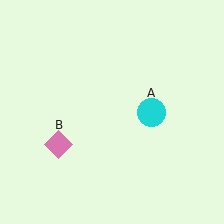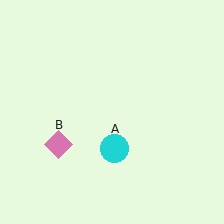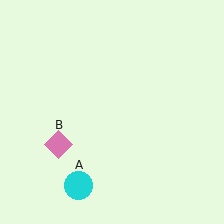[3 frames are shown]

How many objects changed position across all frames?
1 object changed position: cyan circle (object A).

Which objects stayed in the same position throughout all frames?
Pink diamond (object B) remained stationary.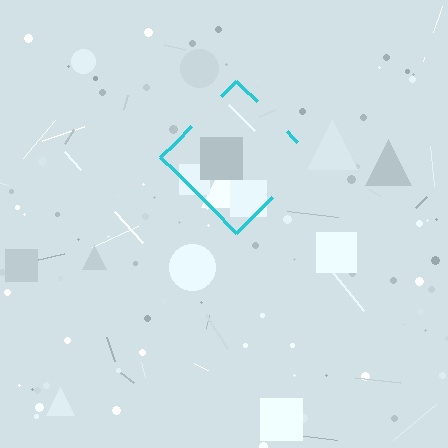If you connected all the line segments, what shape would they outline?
They would outline a diamond.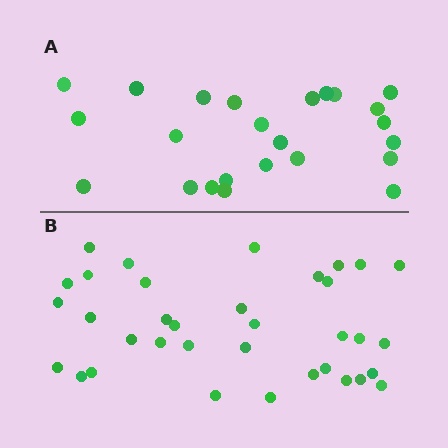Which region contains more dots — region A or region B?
Region B (the bottom region) has more dots.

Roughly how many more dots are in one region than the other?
Region B has roughly 12 or so more dots than region A.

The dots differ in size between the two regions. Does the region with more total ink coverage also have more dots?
No. Region A has more total ink coverage because its dots are larger, but region B actually contains more individual dots. Total area can be misleading — the number of items is what matters here.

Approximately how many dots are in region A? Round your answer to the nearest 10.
About 20 dots. (The exact count is 24, which rounds to 20.)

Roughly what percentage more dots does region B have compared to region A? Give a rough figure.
About 45% more.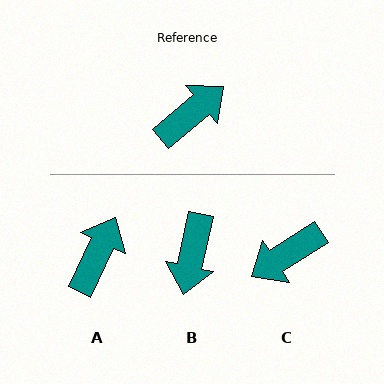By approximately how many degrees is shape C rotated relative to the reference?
Approximately 173 degrees counter-clockwise.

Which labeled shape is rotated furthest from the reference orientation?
C, about 173 degrees away.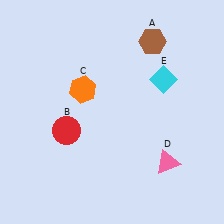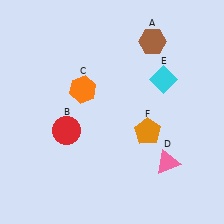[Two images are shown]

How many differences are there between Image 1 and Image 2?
There is 1 difference between the two images.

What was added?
An orange pentagon (F) was added in Image 2.